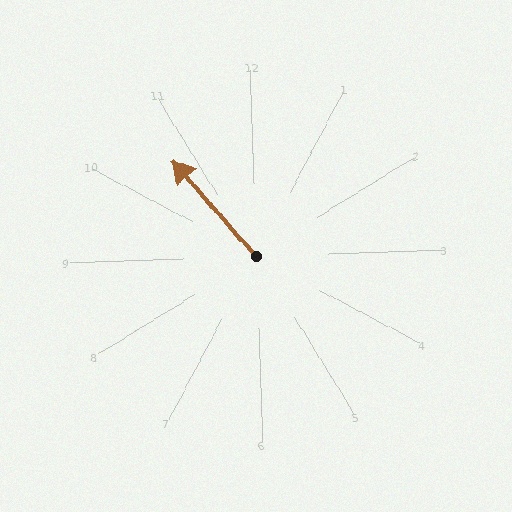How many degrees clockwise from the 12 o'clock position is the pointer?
Approximately 321 degrees.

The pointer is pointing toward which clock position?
Roughly 11 o'clock.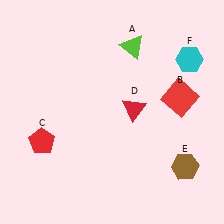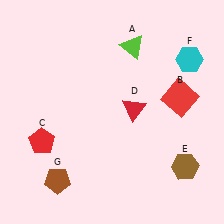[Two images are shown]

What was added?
A brown pentagon (G) was added in Image 2.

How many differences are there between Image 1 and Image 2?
There is 1 difference between the two images.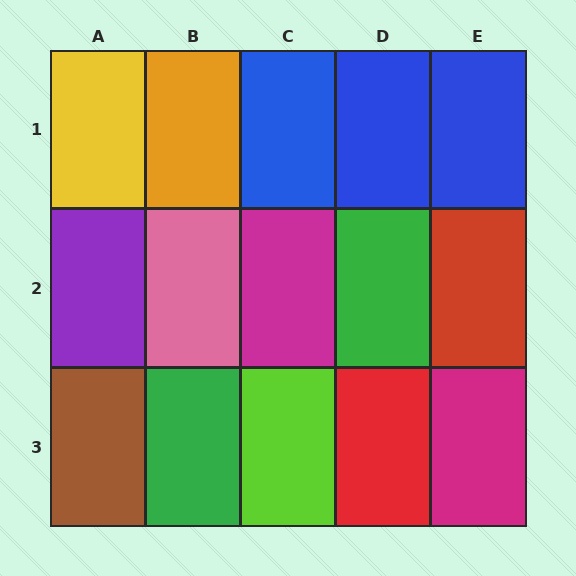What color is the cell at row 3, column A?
Brown.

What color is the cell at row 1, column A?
Yellow.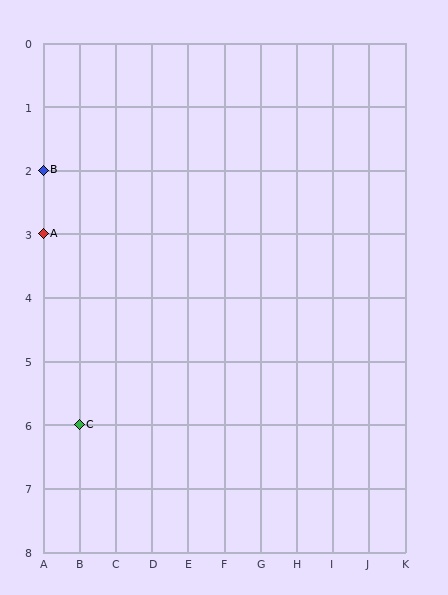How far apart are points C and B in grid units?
Points C and B are 1 column and 4 rows apart (about 4.1 grid units diagonally).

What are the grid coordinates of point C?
Point C is at grid coordinates (B, 6).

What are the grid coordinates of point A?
Point A is at grid coordinates (A, 3).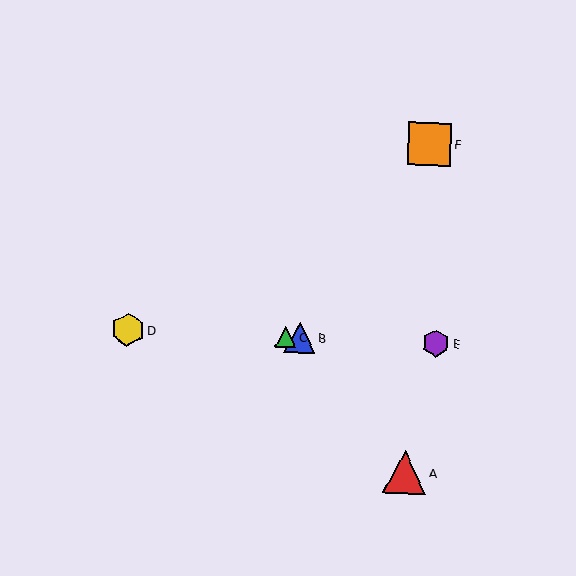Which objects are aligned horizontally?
Objects B, C, D, E are aligned horizontally.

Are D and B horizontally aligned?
Yes, both are at y≈330.